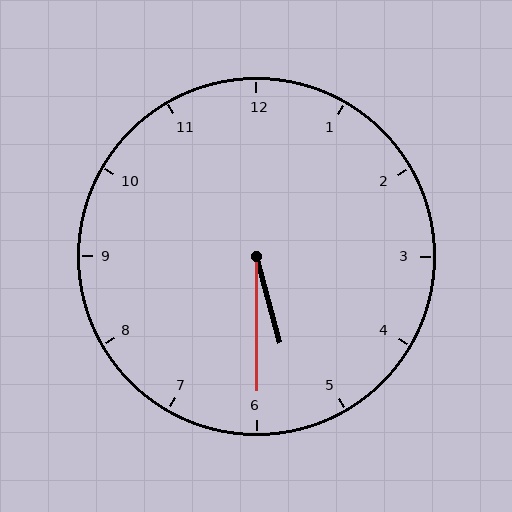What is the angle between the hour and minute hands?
Approximately 15 degrees.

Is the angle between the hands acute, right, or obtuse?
It is acute.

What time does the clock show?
5:30.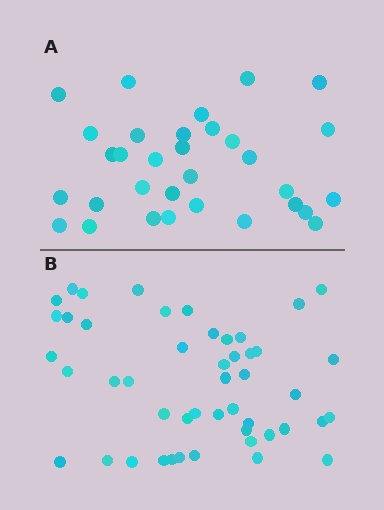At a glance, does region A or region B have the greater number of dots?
Region B (the bottom region) has more dots.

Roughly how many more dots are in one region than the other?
Region B has approximately 15 more dots than region A.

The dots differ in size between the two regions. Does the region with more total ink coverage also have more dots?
No. Region A has more total ink coverage because its dots are larger, but region B actually contains more individual dots. Total area can be misleading — the number of items is what matters here.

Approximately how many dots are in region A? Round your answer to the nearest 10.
About 30 dots. (The exact count is 32, which rounds to 30.)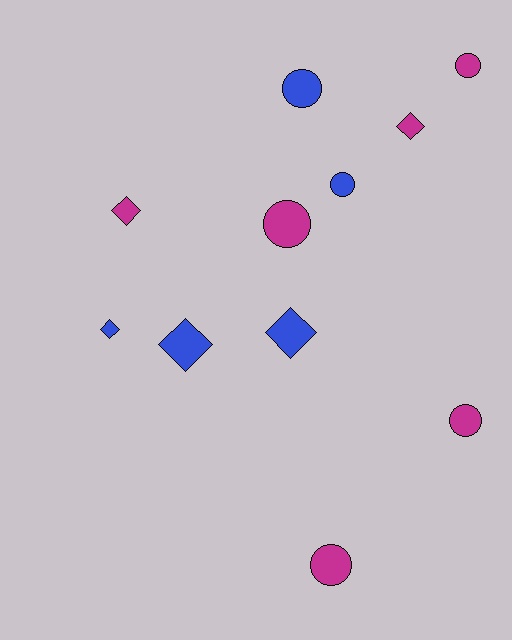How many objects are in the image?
There are 11 objects.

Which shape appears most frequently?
Circle, with 6 objects.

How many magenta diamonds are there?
There are 2 magenta diamonds.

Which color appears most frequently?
Magenta, with 6 objects.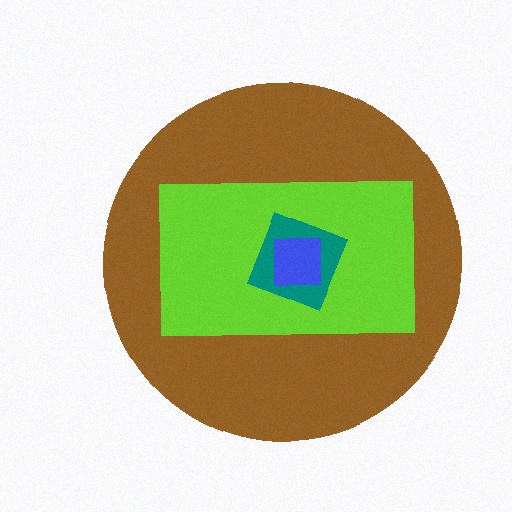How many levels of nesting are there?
4.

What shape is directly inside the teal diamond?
The blue square.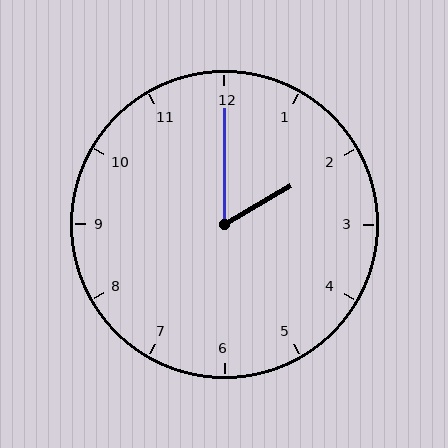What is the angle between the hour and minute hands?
Approximately 60 degrees.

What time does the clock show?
2:00.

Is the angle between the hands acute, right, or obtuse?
It is acute.